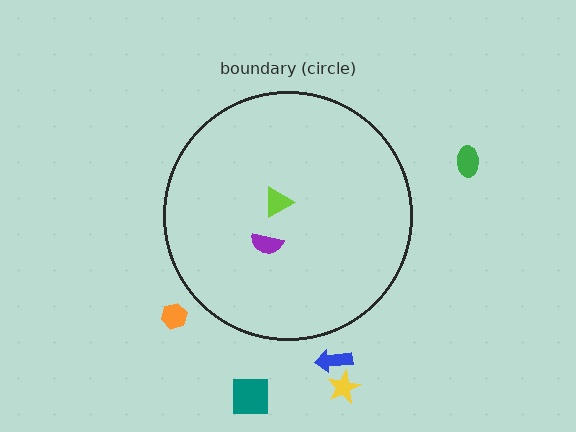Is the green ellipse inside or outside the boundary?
Outside.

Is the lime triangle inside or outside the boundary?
Inside.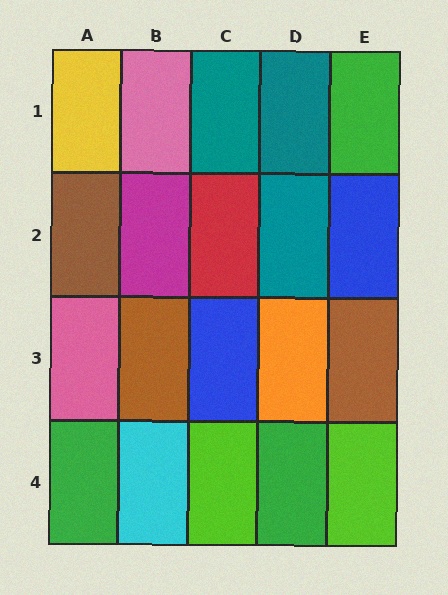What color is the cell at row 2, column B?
Magenta.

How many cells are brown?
3 cells are brown.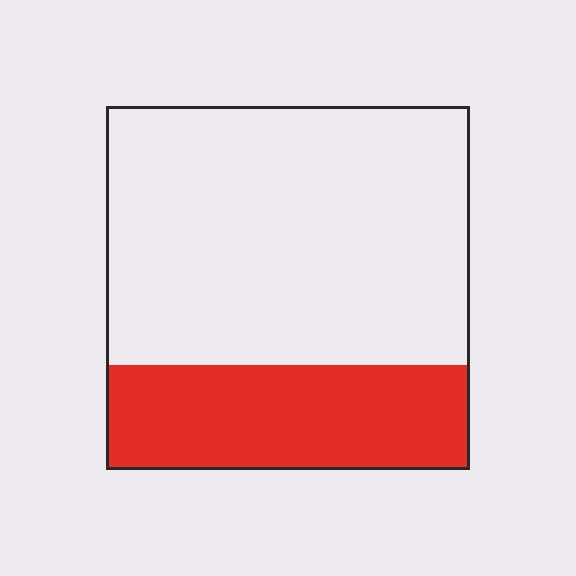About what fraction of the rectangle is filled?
About one quarter (1/4).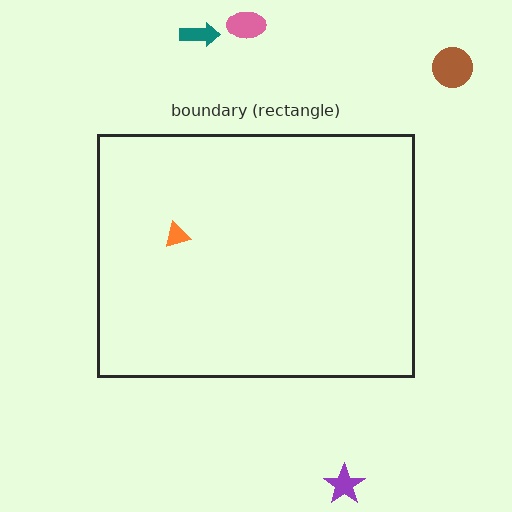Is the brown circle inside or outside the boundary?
Outside.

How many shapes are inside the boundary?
1 inside, 4 outside.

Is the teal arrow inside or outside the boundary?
Outside.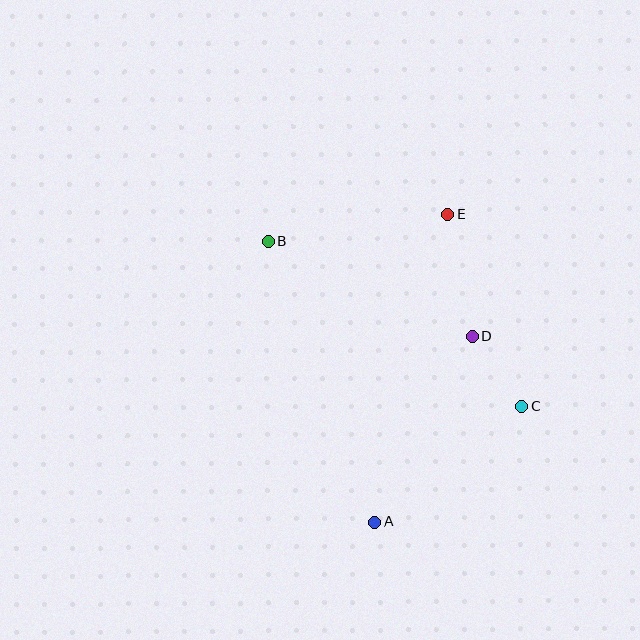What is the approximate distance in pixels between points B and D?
The distance between B and D is approximately 225 pixels.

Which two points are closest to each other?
Points C and D are closest to each other.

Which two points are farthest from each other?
Points A and E are farthest from each other.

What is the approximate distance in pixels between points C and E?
The distance between C and E is approximately 206 pixels.